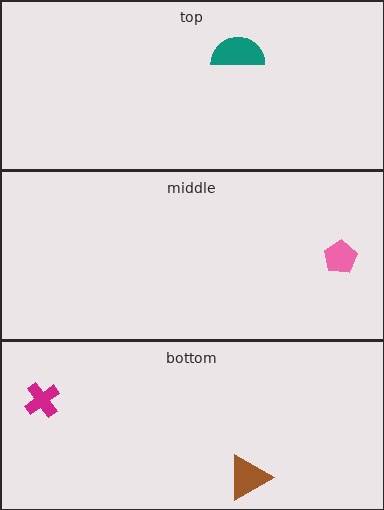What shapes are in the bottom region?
The magenta cross, the brown triangle.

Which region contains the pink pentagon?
The middle region.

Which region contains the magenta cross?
The bottom region.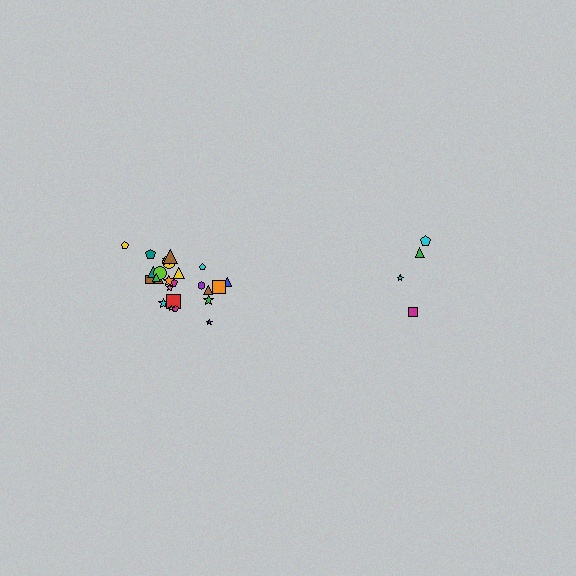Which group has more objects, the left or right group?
The left group.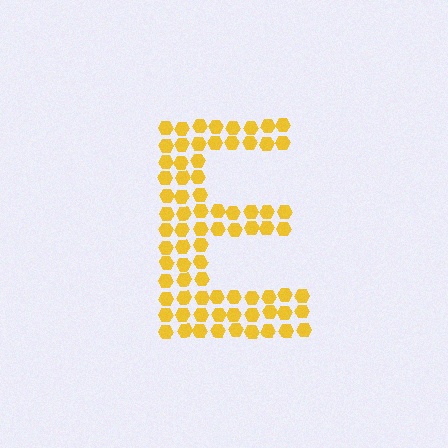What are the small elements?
The small elements are hexagons.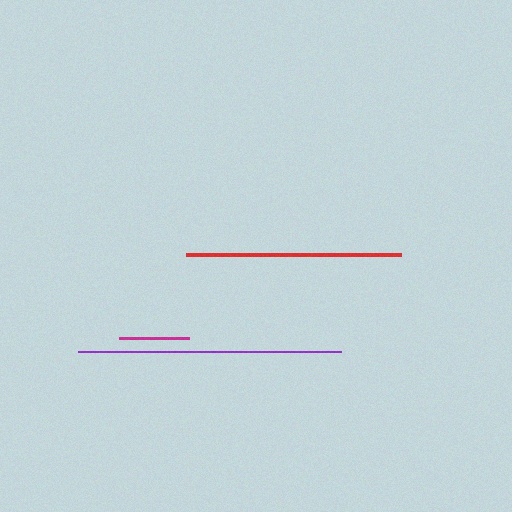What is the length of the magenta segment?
The magenta segment is approximately 70 pixels long.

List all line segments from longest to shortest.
From longest to shortest: purple, red, magenta.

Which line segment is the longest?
The purple line is the longest at approximately 263 pixels.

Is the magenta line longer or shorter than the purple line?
The purple line is longer than the magenta line.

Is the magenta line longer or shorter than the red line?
The red line is longer than the magenta line.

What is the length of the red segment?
The red segment is approximately 216 pixels long.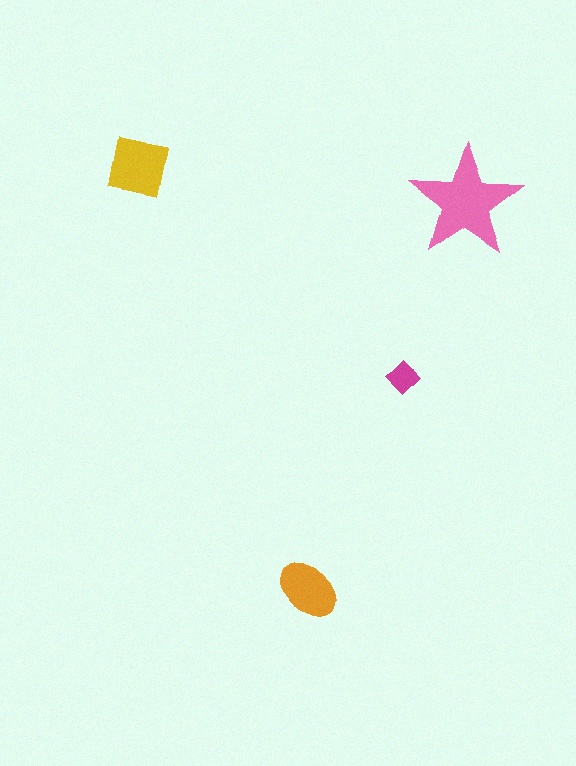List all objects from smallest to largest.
The magenta diamond, the orange ellipse, the yellow square, the pink star.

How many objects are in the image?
There are 4 objects in the image.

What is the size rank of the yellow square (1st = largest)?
2nd.